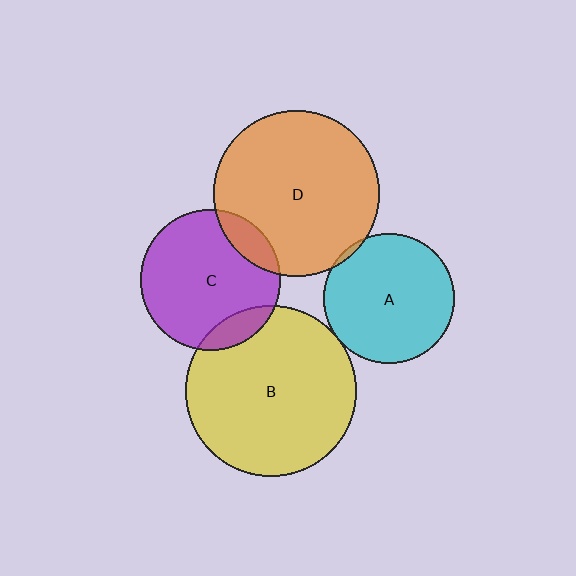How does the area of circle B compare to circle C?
Approximately 1.5 times.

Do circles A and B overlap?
Yes.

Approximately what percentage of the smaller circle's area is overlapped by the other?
Approximately 5%.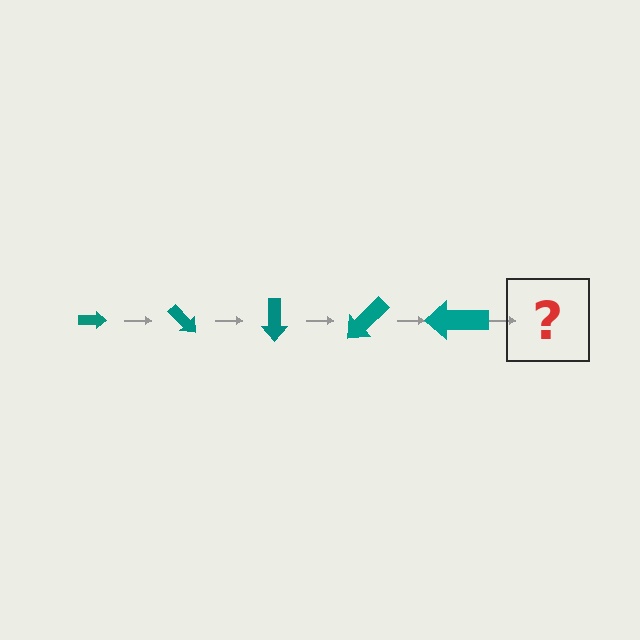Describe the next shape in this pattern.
It should be an arrow, larger than the previous one and rotated 225 degrees from the start.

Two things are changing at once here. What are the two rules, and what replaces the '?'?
The two rules are that the arrow grows larger each step and it rotates 45 degrees each step. The '?' should be an arrow, larger than the previous one and rotated 225 degrees from the start.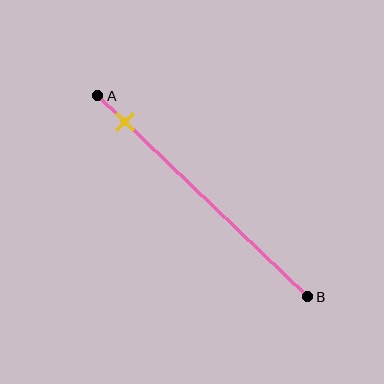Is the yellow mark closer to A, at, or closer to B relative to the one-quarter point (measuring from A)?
The yellow mark is closer to point A than the one-quarter point of segment AB.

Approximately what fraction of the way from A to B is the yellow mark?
The yellow mark is approximately 15% of the way from A to B.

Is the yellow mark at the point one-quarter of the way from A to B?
No, the mark is at about 15% from A, not at the 25% one-quarter point.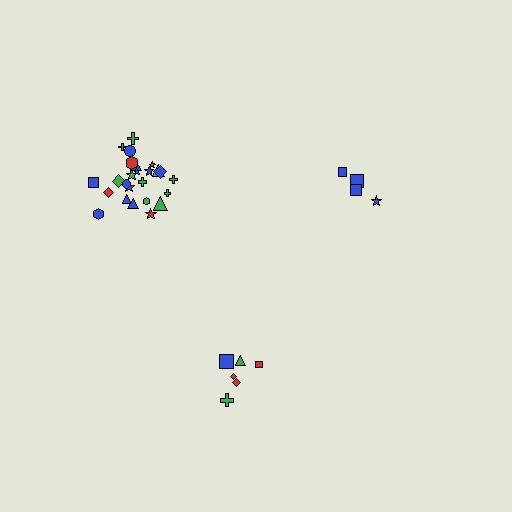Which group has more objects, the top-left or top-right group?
The top-left group.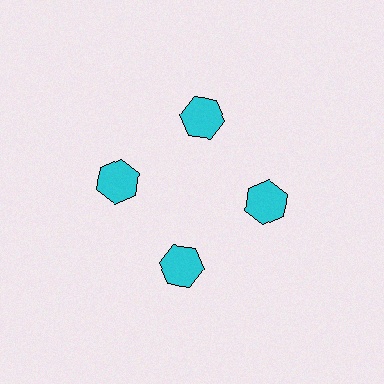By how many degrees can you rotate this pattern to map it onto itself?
The pattern maps onto itself every 90 degrees of rotation.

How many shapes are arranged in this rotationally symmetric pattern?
There are 4 shapes, arranged in 4 groups of 1.